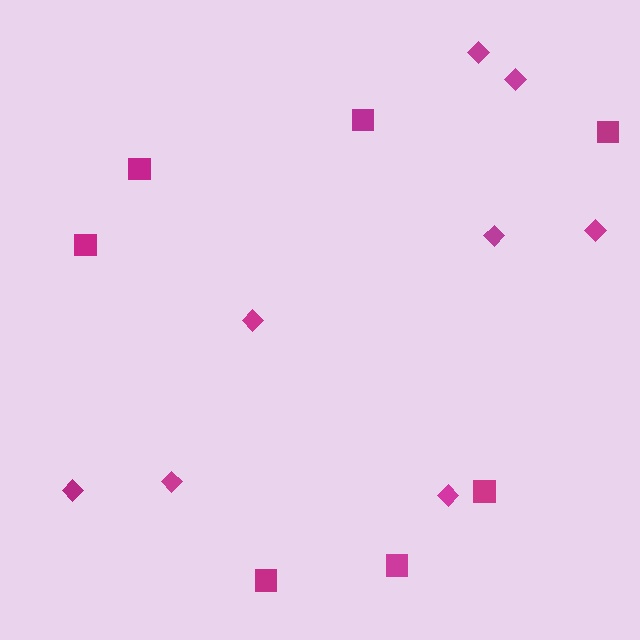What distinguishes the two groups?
There are 2 groups: one group of squares (7) and one group of diamonds (8).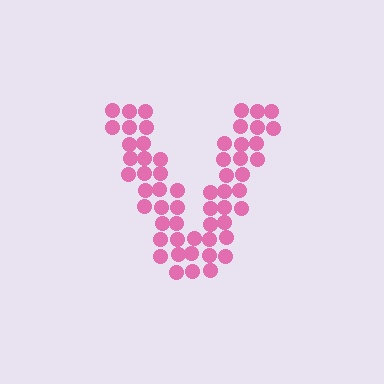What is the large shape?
The large shape is the letter V.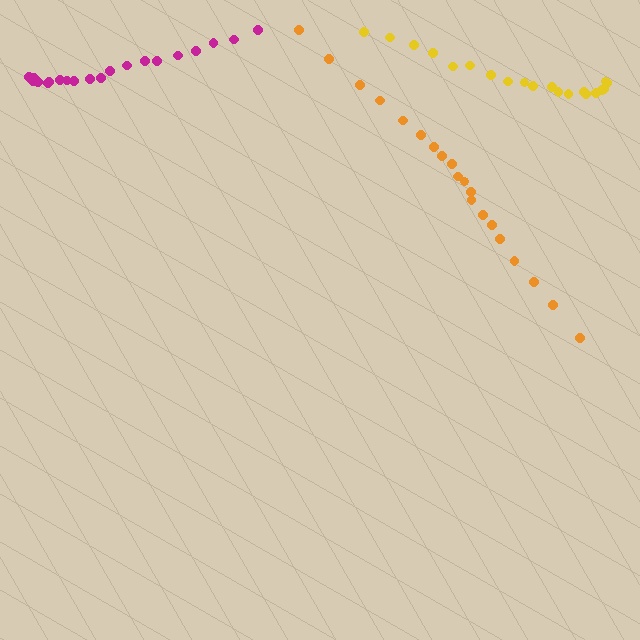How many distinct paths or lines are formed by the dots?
There are 3 distinct paths.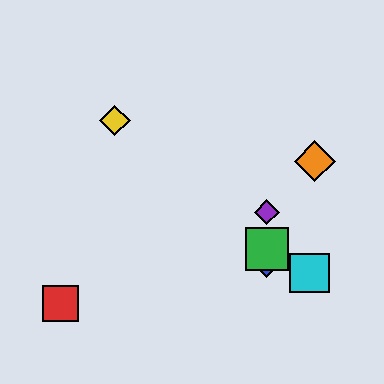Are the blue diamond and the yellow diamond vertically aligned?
No, the blue diamond is at x≈267 and the yellow diamond is at x≈115.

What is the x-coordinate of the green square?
The green square is at x≈267.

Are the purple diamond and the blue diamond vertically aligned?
Yes, both are at x≈267.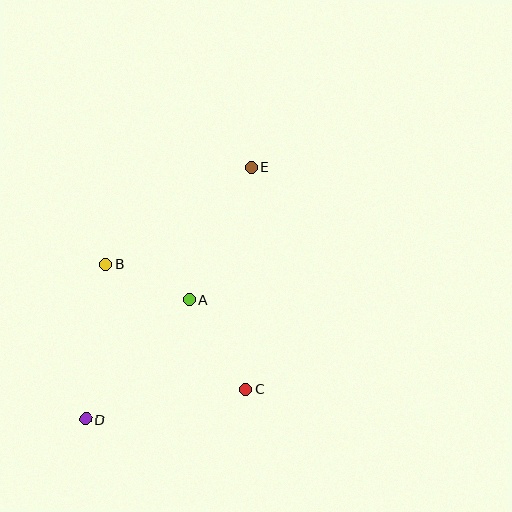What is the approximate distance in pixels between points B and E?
The distance between B and E is approximately 175 pixels.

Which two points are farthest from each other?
Points D and E are farthest from each other.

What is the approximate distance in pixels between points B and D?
The distance between B and D is approximately 156 pixels.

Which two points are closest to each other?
Points A and B are closest to each other.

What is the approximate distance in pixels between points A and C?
The distance between A and C is approximately 106 pixels.